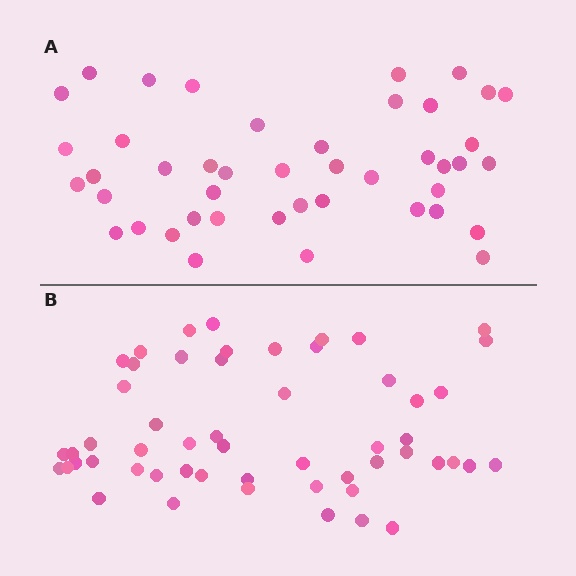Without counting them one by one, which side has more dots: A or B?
Region B (the bottom region) has more dots.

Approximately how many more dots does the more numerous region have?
Region B has roughly 10 or so more dots than region A.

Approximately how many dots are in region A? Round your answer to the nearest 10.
About 40 dots. (The exact count is 44, which rounds to 40.)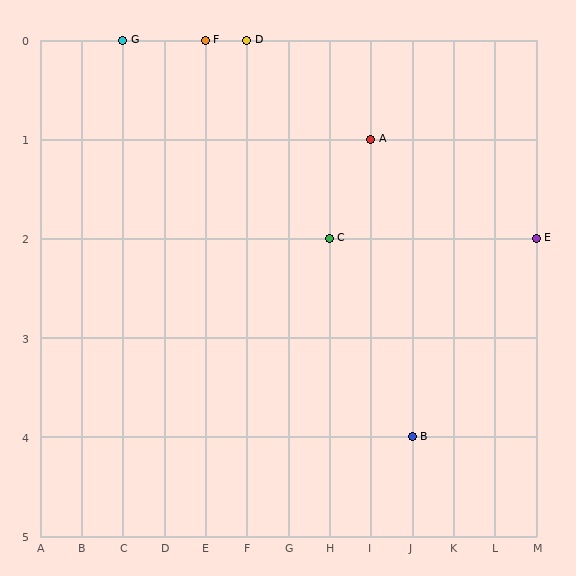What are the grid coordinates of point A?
Point A is at grid coordinates (I, 1).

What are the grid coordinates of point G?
Point G is at grid coordinates (C, 0).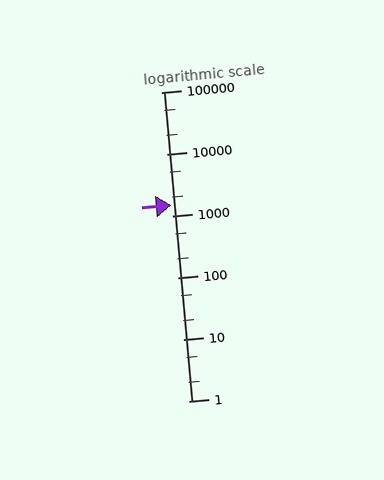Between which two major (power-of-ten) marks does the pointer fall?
The pointer is between 1000 and 10000.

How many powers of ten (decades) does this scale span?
The scale spans 5 decades, from 1 to 100000.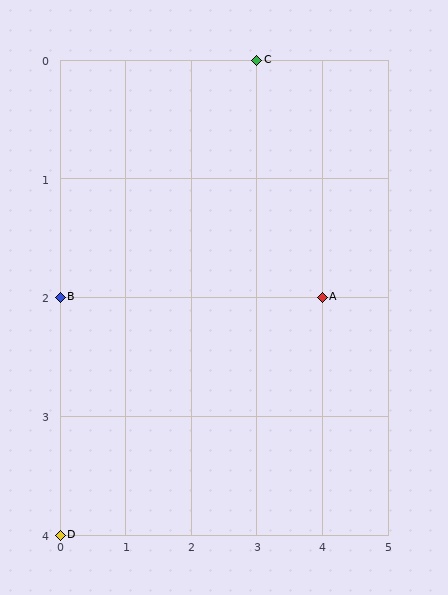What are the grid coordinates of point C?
Point C is at grid coordinates (3, 0).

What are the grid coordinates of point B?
Point B is at grid coordinates (0, 2).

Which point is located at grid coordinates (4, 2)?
Point A is at (4, 2).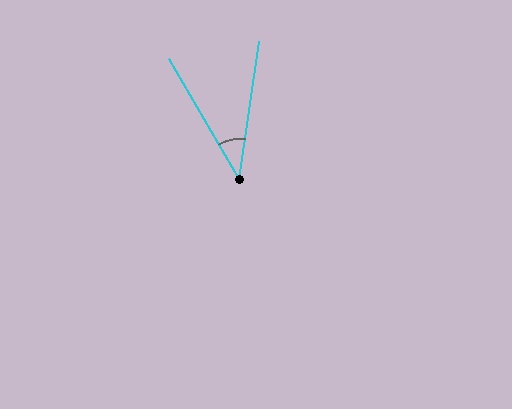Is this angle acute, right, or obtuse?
It is acute.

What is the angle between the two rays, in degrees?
Approximately 38 degrees.